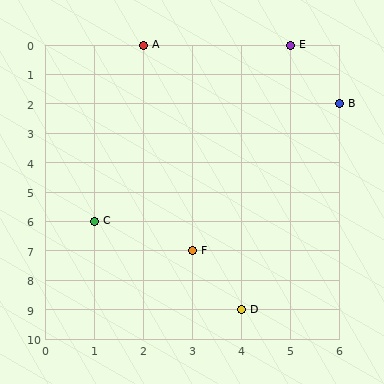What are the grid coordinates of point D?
Point D is at grid coordinates (4, 9).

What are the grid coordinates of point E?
Point E is at grid coordinates (5, 0).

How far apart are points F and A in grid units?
Points F and A are 1 column and 7 rows apart (about 7.1 grid units diagonally).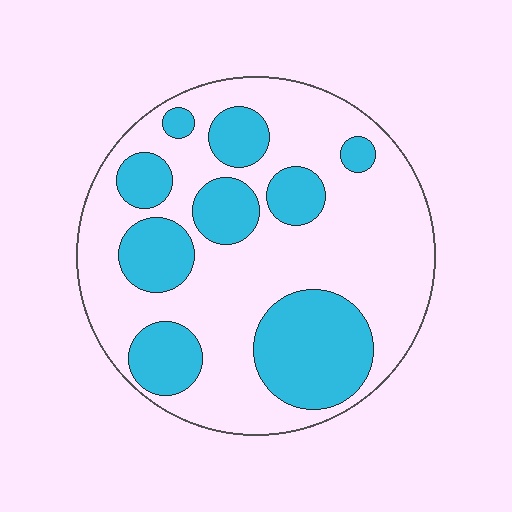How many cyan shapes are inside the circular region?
9.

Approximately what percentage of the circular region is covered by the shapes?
Approximately 35%.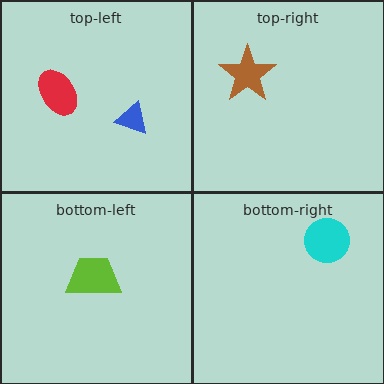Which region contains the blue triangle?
The top-left region.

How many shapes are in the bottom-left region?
1.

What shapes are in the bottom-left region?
The lime trapezoid.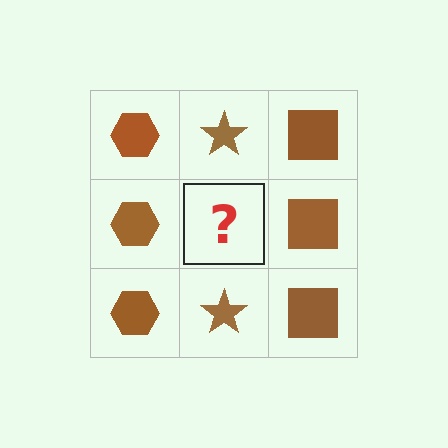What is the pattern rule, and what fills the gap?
The rule is that each column has a consistent shape. The gap should be filled with a brown star.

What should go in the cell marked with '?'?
The missing cell should contain a brown star.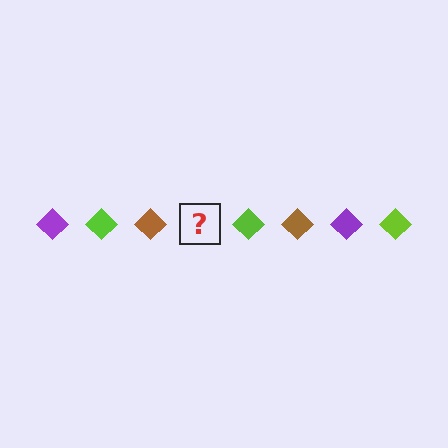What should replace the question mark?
The question mark should be replaced with a purple diamond.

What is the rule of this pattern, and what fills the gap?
The rule is that the pattern cycles through purple, lime, brown diamonds. The gap should be filled with a purple diamond.